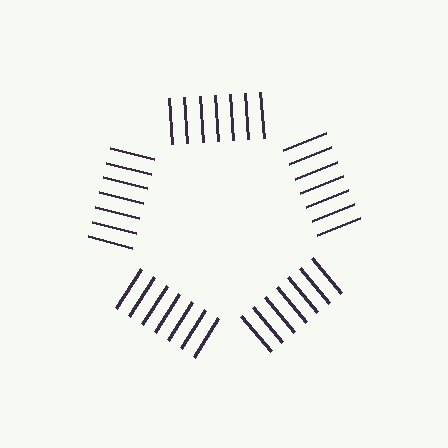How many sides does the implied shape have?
5 sides — the line-ends trace a pentagon.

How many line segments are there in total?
35 — 7 along each of the 5 edges.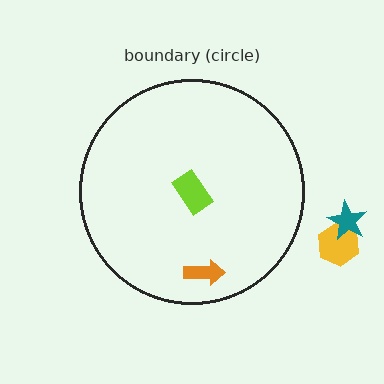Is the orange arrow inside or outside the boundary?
Inside.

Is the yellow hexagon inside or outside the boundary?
Outside.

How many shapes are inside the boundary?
2 inside, 2 outside.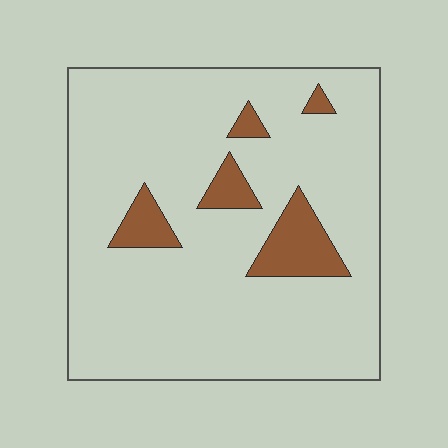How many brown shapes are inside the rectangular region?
5.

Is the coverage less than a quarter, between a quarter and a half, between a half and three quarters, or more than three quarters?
Less than a quarter.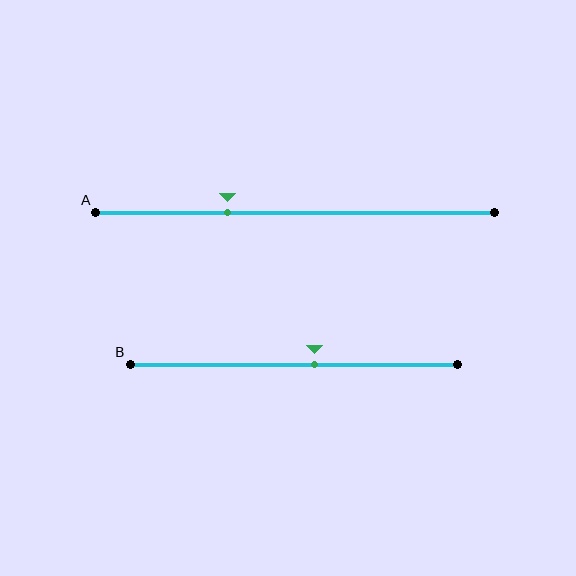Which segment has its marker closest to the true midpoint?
Segment B has its marker closest to the true midpoint.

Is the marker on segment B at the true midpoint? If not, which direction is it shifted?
No, the marker on segment B is shifted to the right by about 6% of the segment length.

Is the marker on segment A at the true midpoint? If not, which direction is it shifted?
No, the marker on segment A is shifted to the left by about 17% of the segment length.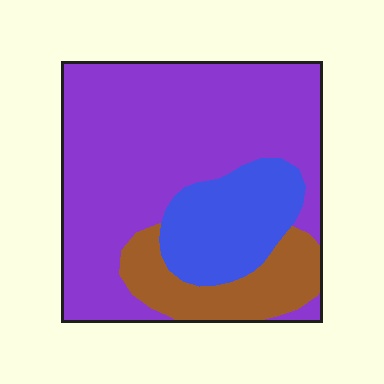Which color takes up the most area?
Purple, at roughly 65%.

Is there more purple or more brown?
Purple.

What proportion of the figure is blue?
Blue takes up less than a quarter of the figure.